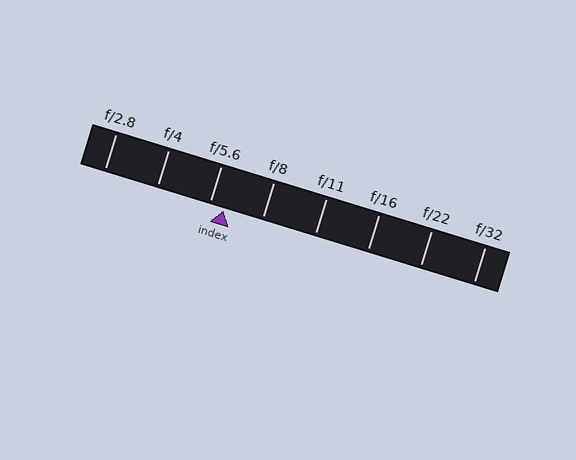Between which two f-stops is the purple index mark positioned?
The index mark is between f/5.6 and f/8.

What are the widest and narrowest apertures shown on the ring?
The widest aperture shown is f/2.8 and the narrowest is f/32.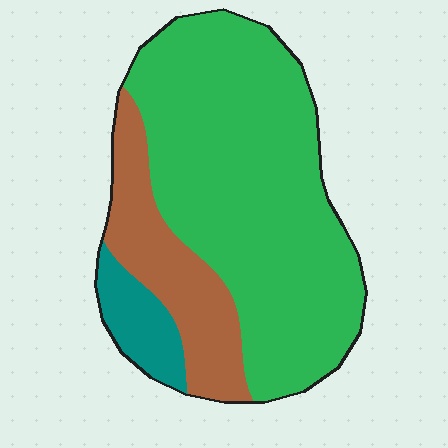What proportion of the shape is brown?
Brown covers around 20% of the shape.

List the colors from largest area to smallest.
From largest to smallest: green, brown, teal.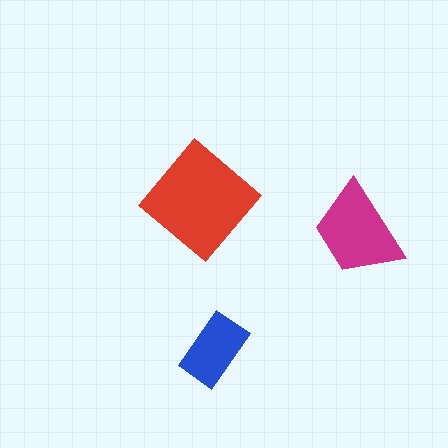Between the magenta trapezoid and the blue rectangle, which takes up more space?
The magenta trapezoid.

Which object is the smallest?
The blue rectangle.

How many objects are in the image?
There are 3 objects in the image.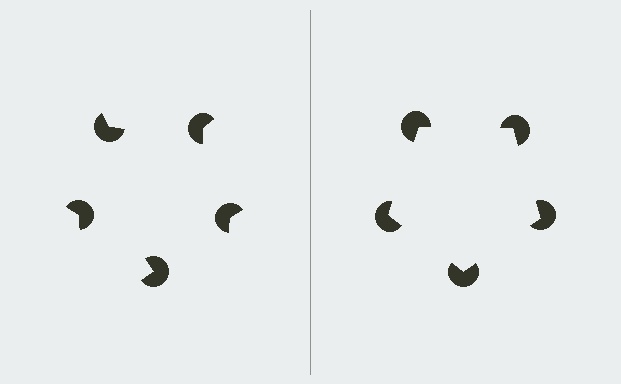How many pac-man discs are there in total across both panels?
10 — 5 on each side.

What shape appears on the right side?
An illusory pentagon.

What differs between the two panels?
The pac-man discs are positioned identically on both sides; only the wedge orientations differ. On the right they align to a pentagon; on the left they are misaligned.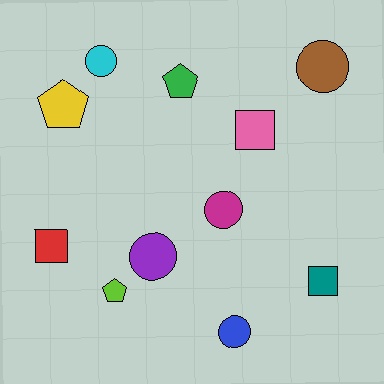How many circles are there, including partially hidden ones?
There are 5 circles.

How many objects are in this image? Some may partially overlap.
There are 11 objects.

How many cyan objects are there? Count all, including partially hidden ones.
There is 1 cyan object.